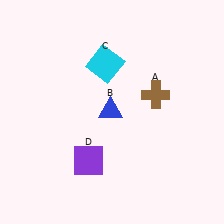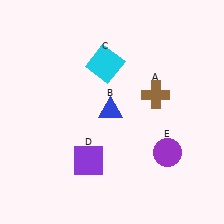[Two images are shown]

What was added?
A purple circle (E) was added in Image 2.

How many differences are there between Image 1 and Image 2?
There is 1 difference between the two images.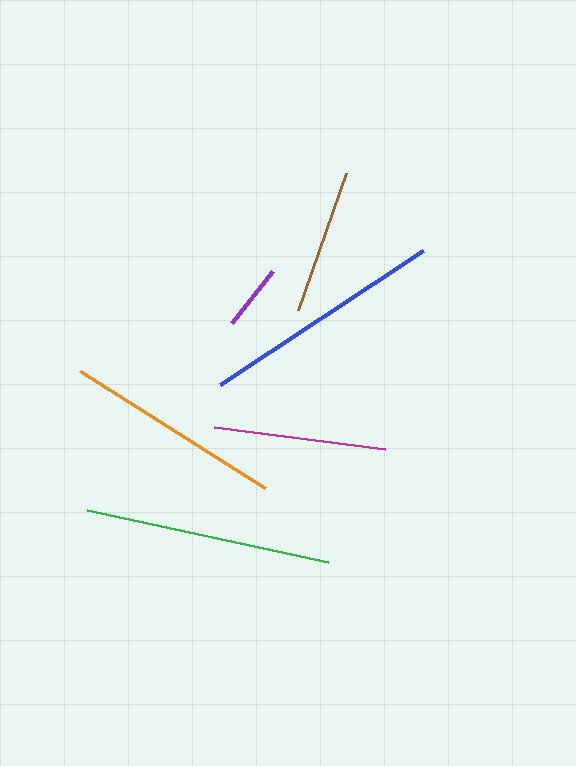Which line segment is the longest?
The green line is the longest at approximately 246 pixels.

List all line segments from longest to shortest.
From longest to shortest: green, blue, orange, magenta, brown, purple.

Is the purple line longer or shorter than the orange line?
The orange line is longer than the purple line.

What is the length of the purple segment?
The purple segment is approximately 66 pixels long.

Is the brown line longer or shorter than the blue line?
The blue line is longer than the brown line.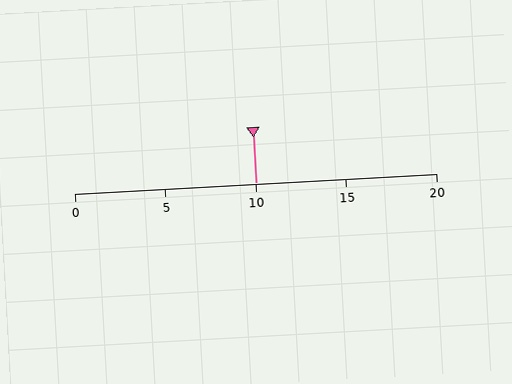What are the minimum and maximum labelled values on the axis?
The axis runs from 0 to 20.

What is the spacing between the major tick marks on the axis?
The major ticks are spaced 5 apart.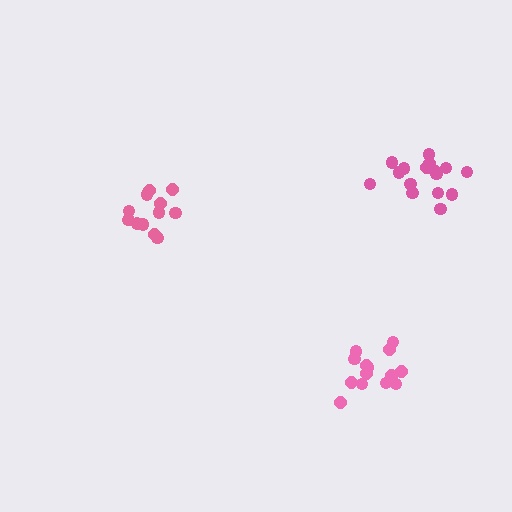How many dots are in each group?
Group 1: 14 dots, Group 2: 12 dots, Group 3: 16 dots (42 total).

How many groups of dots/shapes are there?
There are 3 groups.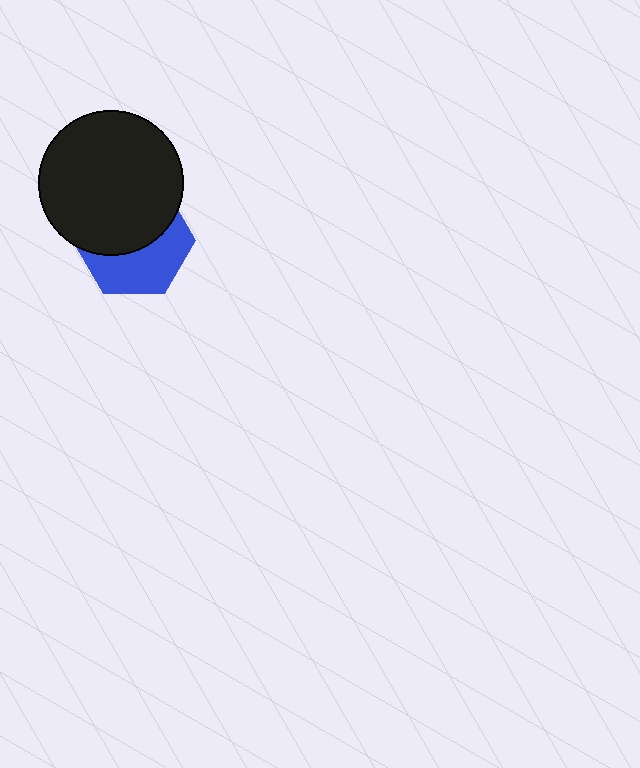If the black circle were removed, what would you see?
You would see the complete blue hexagon.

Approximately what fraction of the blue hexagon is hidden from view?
Roughly 55% of the blue hexagon is hidden behind the black circle.